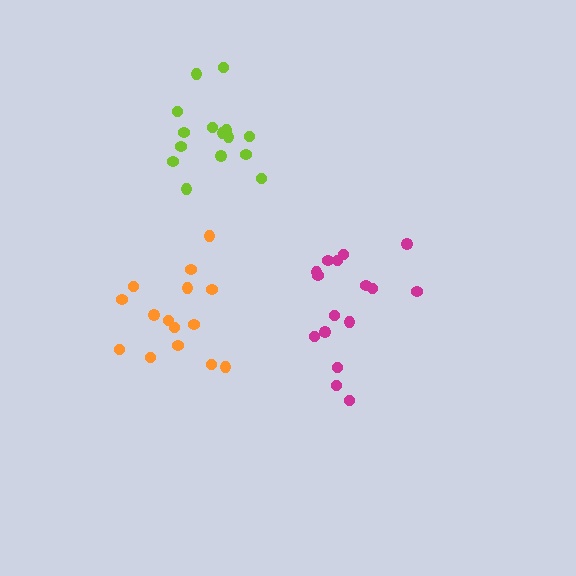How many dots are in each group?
Group 1: 16 dots, Group 2: 15 dots, Group 3: 15 dots (46 total).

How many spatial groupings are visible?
There are 3 spatial groupings.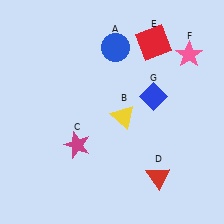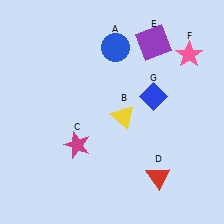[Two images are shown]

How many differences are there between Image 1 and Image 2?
There is 1 difference between the two images.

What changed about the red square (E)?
In Image 1, E is red. In Image 2, it changed to purple.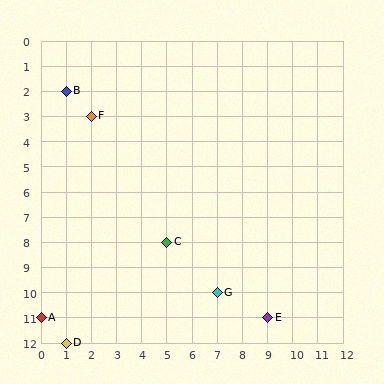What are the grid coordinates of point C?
Point C is at grid coordinates (5, 8).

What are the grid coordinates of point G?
Point G is at grid coordinates (7, 10).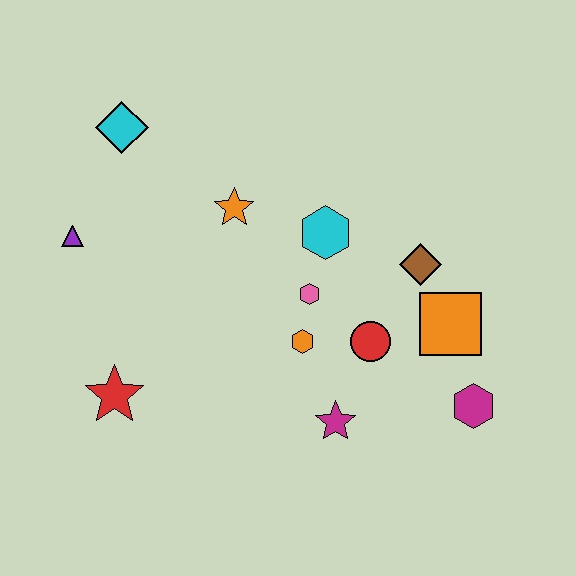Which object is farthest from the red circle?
The cyan diamond is farthest from the red circle.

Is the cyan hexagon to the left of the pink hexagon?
No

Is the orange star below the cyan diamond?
Yes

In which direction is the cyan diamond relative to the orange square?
The cyan diamond is to the left of the orange square.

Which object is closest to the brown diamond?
The orange square is closest to the brown diamond.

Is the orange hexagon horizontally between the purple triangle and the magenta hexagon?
Yes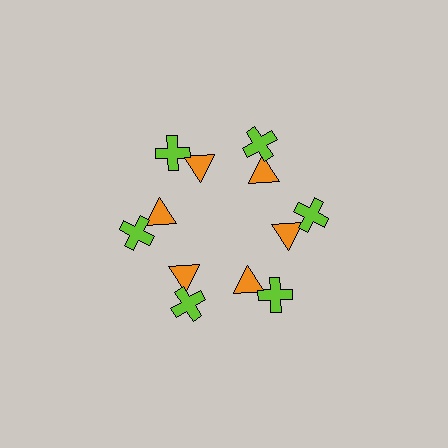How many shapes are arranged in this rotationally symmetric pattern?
There are 12 shapes, arranged in 6 groups of 2.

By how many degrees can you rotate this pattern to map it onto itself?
The pattern maps onto itself every 60 degrees of rotation.